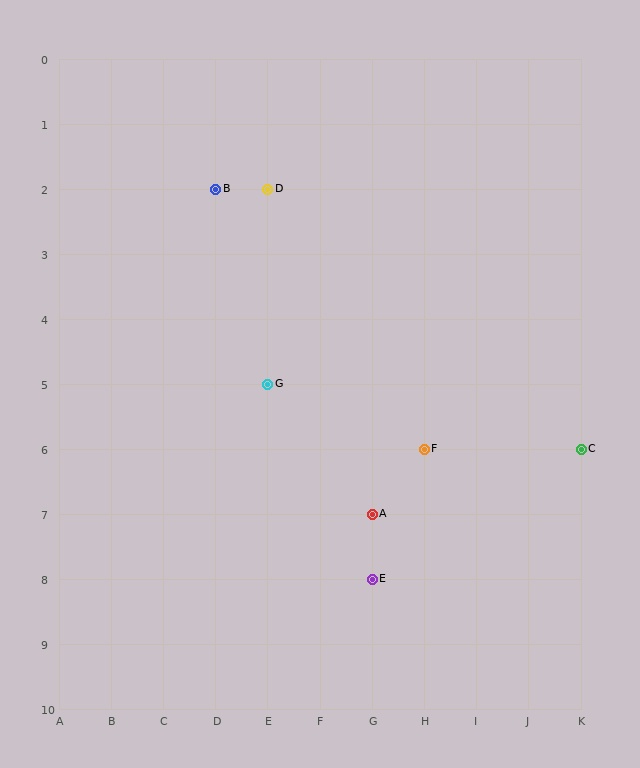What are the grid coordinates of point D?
Point D is at grid coordinates (E, 2).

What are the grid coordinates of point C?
Point C is at grid coordinates (K, 6).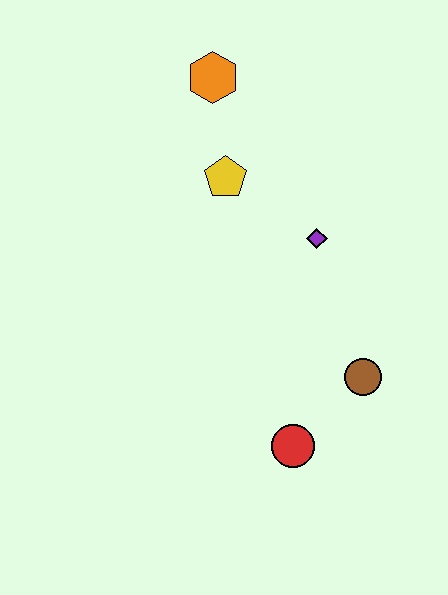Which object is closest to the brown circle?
The red circle is closest to the brown circle.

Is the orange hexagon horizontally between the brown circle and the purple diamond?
No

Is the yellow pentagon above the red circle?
Yes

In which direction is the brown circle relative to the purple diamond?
The brown circle is below the purple diamond.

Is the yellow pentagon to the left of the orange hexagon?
No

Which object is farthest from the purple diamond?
The red circle is farthest from the purple diamond.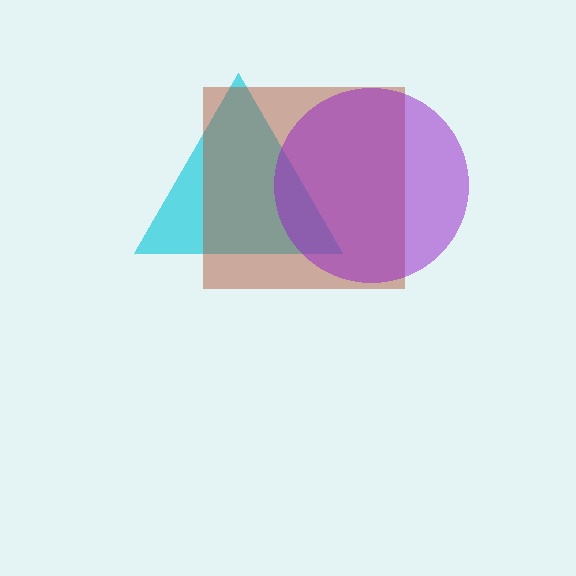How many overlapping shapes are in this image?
There are 3 overlapping shapes in the image.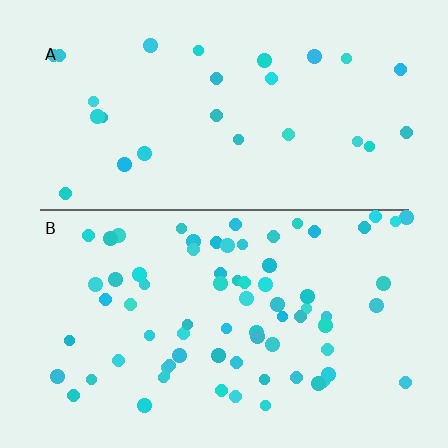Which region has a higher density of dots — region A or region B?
B (the bottom).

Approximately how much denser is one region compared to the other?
Approximately 2.7× — region B over region A.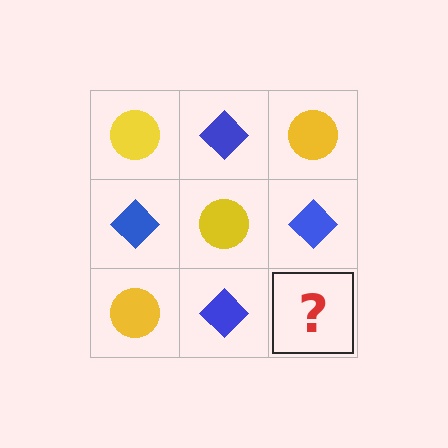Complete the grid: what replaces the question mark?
The question mark should be replaced with a yellow circle.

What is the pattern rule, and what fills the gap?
The rule is that it alternates yellow circle and blue diamond in a checkerboard pattern. The gap should be filled with a yellow circle.